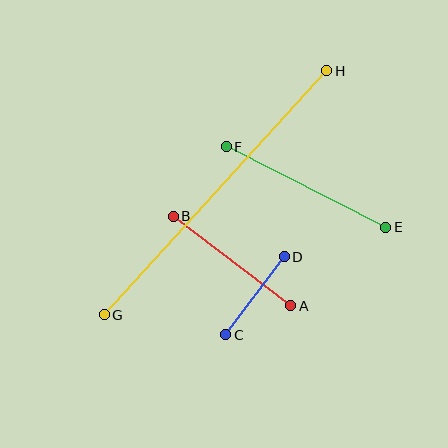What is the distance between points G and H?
The distance is approximately 330 pixels.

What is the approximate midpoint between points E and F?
The midpoint is at approximately (306, 187) pixels.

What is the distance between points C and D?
The distance is approximately 97 pixels.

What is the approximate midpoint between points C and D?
The midpoint is at approximately (255, 296) pixels.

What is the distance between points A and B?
The distance is approximately 148 pixels.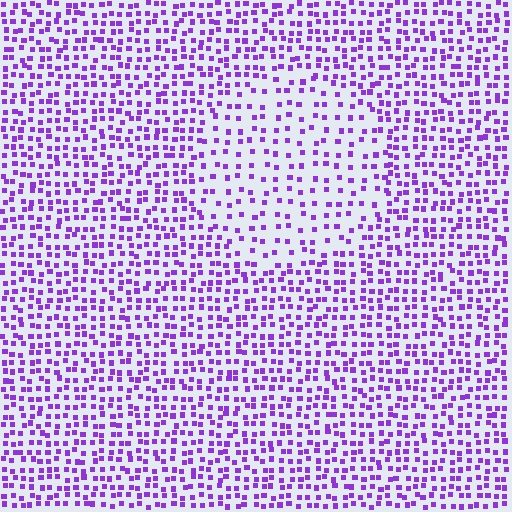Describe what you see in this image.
The image contains small purple elements arranged at two different densities. A circle-shaped region is visible where the elements are less densely packed than the surrounding area.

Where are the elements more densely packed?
The elements are more densely packed outside the circle boundary.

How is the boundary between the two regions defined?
The boundary is defined by a change in element density (approximately 1.9x ratio). All elements are the same color, size, and shape.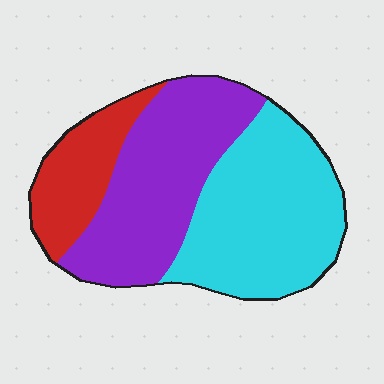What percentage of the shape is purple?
Purple covers around 40% of the shape.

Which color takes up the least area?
Red, at roughly 20%.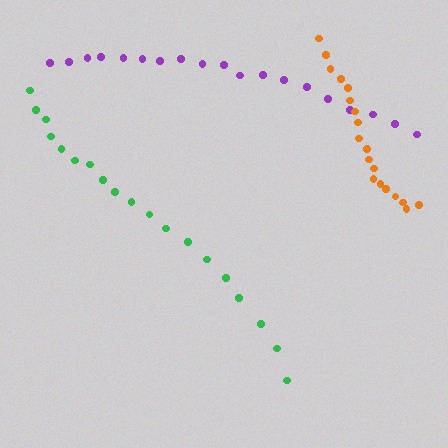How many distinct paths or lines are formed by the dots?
There are 3 distinct paths.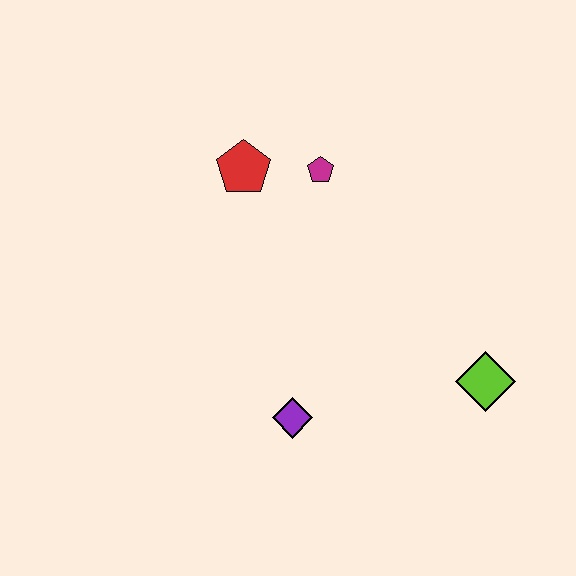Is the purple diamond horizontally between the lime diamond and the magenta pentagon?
No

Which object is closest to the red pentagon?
The magenta pentagon is closest to the red pentagon.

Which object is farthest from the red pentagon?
The lime diamond is farthest from the red pentagon.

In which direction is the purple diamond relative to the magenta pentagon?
The purple diamond is below the magenta pentagon.